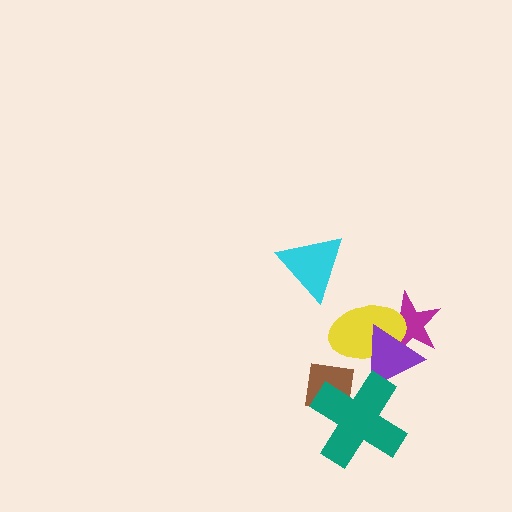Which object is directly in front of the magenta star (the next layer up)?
The yellow ellipse is directly in front of the magenta star.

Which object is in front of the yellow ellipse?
The purple triangle is in front of the yellow ellipse.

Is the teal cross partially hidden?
No, no other shape covers it.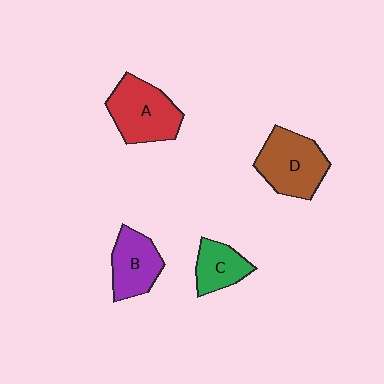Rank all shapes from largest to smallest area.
From largest to smallest: D (brown), A (red), B (purple), C (green).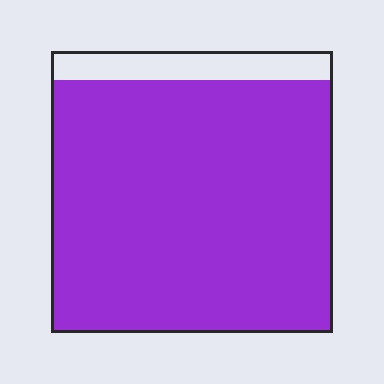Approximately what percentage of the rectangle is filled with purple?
Approximately 90%.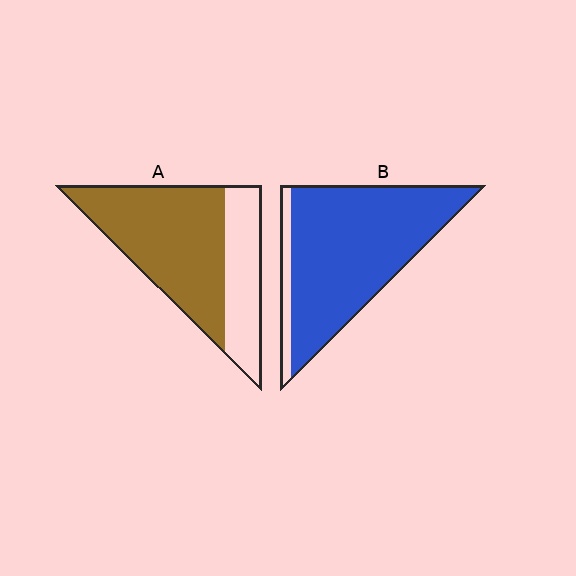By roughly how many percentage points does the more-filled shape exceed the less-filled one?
By roughly 20 percentage points (B over A).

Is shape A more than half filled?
Yes.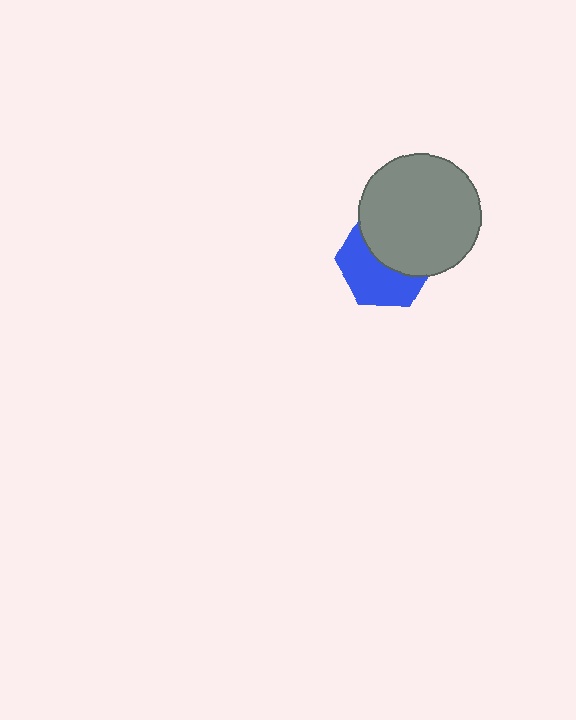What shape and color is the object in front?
The object in front is a gray circle.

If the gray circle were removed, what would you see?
You would see the complete blue hexagon.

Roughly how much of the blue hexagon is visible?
About half of it is visible (roughly 51%).